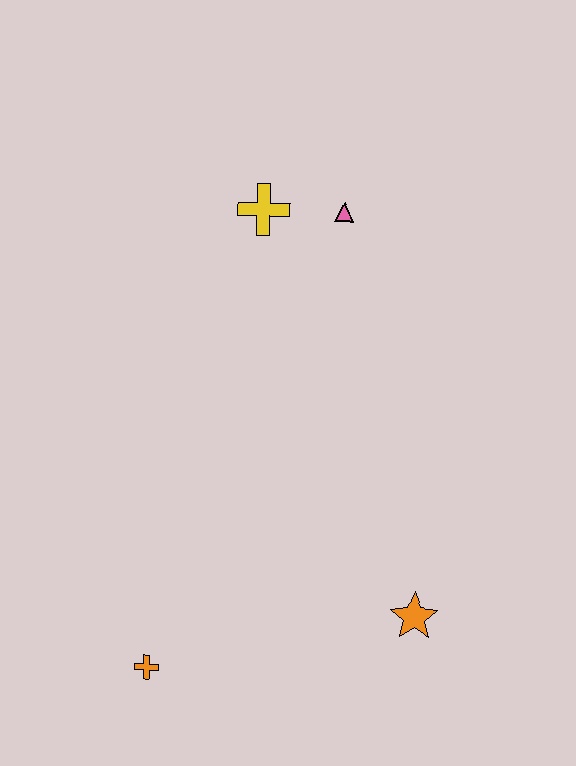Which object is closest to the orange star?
The orange cross is closest to the orange star.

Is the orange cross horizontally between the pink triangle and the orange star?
No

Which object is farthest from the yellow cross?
The orange cross is farthest from the yellow cross.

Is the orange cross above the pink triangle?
No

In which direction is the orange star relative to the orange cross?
The orange star is to the right of the orange cross.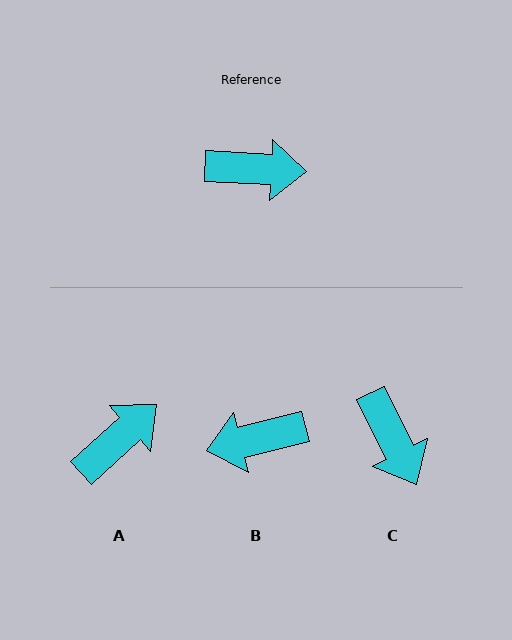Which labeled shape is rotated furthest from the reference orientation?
B, about 163 degrees away.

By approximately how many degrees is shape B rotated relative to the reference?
Approximately 163 degrees clockwise.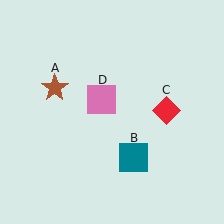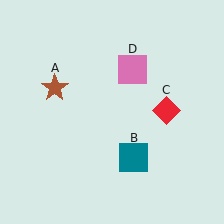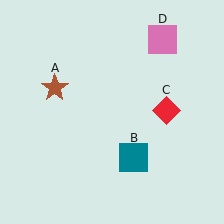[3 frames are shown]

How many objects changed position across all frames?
1 object changed position: pink square (object D).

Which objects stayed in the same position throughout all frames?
Brown star (object A) and teal square (object B) and red diamond (object C) remained stationary.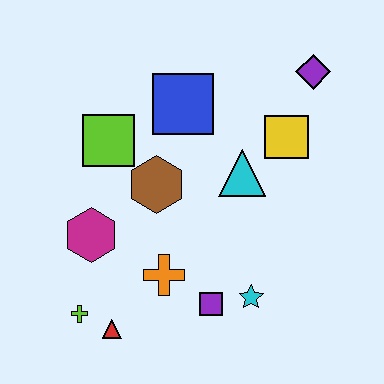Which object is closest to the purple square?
The cyan star is closest to the purple square.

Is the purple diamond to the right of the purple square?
Yes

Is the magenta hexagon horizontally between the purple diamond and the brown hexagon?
No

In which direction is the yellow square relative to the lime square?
The yellow square is to the right of the lime square.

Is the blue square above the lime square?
Yes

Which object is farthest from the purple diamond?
The lime cross is farthest from the purple diamond.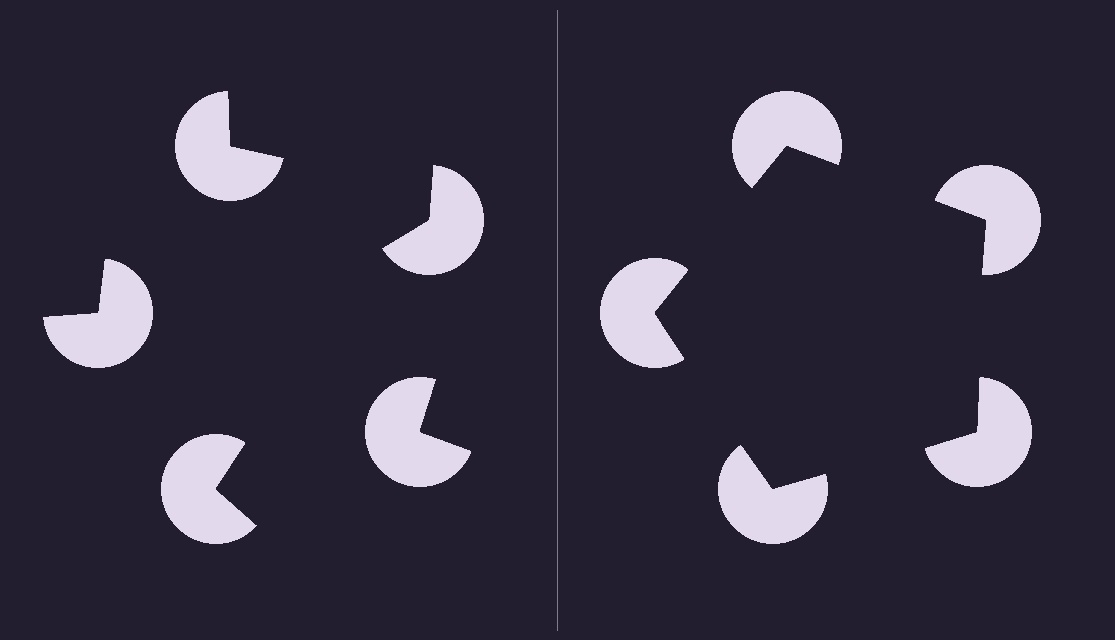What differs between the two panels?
The pac-man discs are positioned identically on both sides; only the wedge orientations differ. On the right they align to a pentagon; on the left they are misaligned.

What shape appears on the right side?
An illusory pentagon.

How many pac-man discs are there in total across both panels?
10 — 5 on each side.